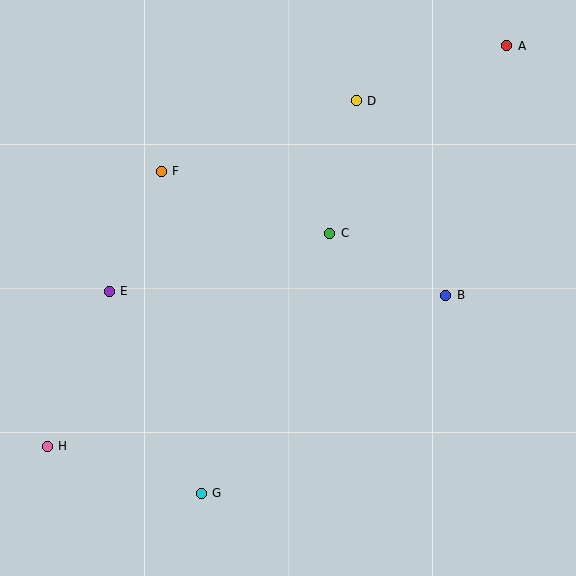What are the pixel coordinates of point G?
Point G is at (201, 493).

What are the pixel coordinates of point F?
Point F is at (161, 171).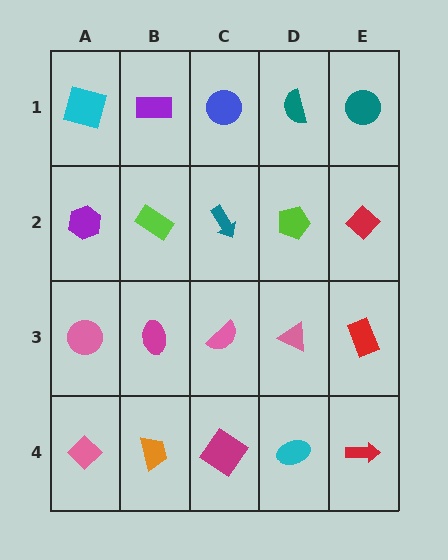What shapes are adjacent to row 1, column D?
A lime pentagon (row 2, column D), a blue circle (row 1, column C), a teal circle (row 1, column E).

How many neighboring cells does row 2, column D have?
4.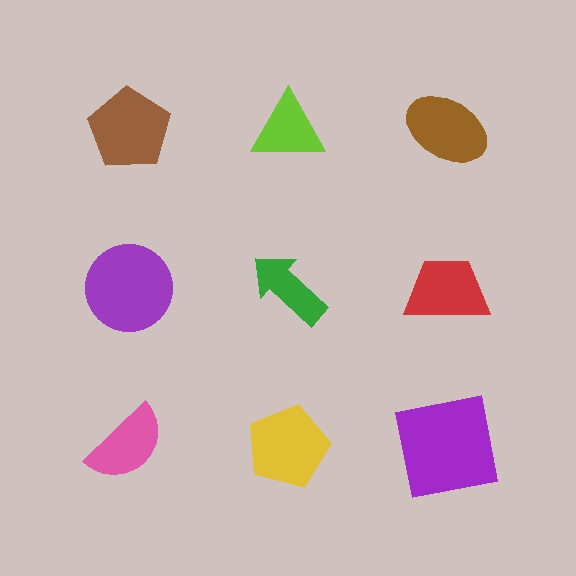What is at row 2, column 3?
A red trapezoid.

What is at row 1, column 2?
A lime triangle.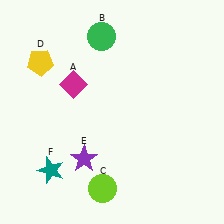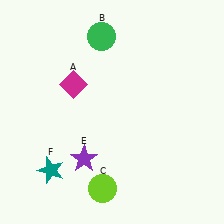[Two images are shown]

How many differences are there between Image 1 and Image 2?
There is 1 difference between the two images.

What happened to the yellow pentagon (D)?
The yellow pentagon (D) was removed in Image 2. It was in the top-left area of Image 1.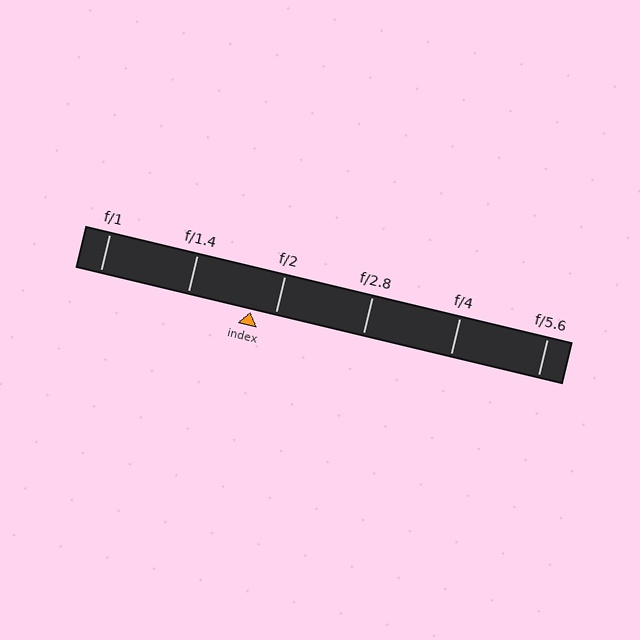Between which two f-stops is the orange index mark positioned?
The index mark is between f/1.4 and f/2.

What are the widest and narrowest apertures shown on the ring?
The widest aperture shown is f/1 and the narrowest is f/5.6.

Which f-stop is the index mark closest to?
The index mark is closest to f/2.